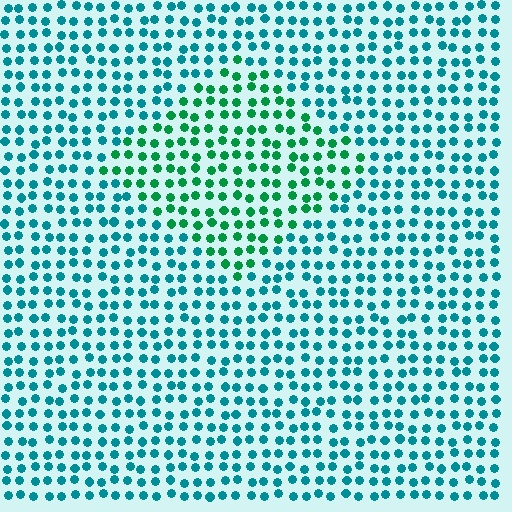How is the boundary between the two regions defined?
The boundary is defined purely by a slight shift in hue (about 38 degrees). Spacing, size, and orientation are identical on both sides.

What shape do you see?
I see a diamond.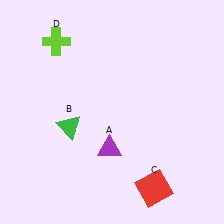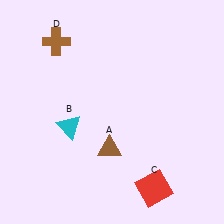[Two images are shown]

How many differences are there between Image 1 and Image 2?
There are 3 differences between the two images.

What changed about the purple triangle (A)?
In Image 1, A is purple. In Image 2, it changed to brown.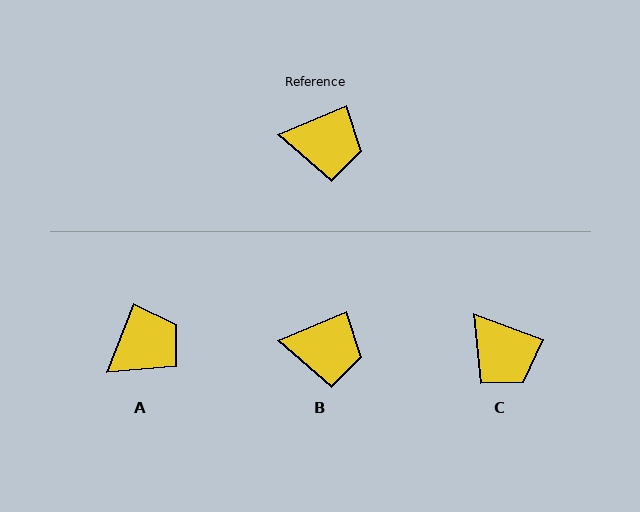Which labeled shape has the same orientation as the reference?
B.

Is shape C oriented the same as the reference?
No, it is off by about 43 degrees.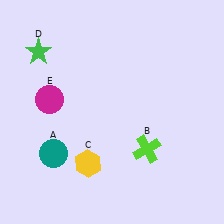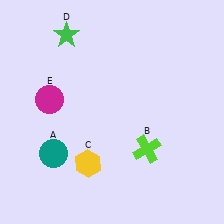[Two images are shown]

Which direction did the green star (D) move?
The green star (D) moved right.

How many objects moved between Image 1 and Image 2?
1 object moved between the two images.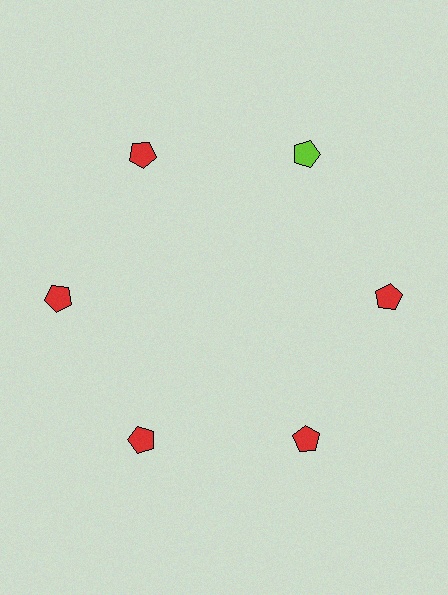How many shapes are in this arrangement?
There are 6 shapes arranged in a ring pattern.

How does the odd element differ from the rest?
It has a different color: lime instead of red.